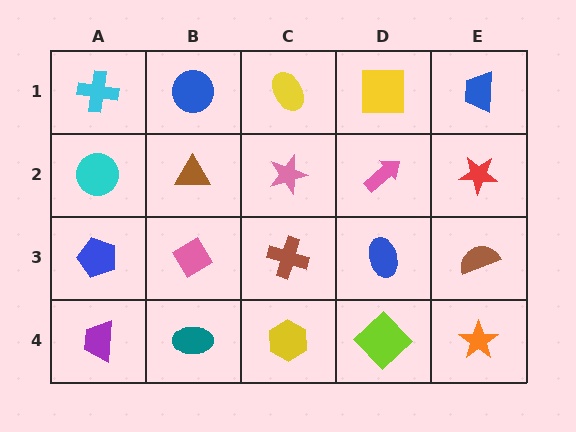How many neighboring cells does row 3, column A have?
3.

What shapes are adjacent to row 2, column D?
A yellow square (row 1, column D), a blue ellipse (row 3, column D), a pink star (row 2, column C), a red star (row 2, column E).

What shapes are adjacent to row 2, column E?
A blue trapezoid (row 1, column E), a brown semicircle (row 3, column E), a pink arrow (row 2, column D).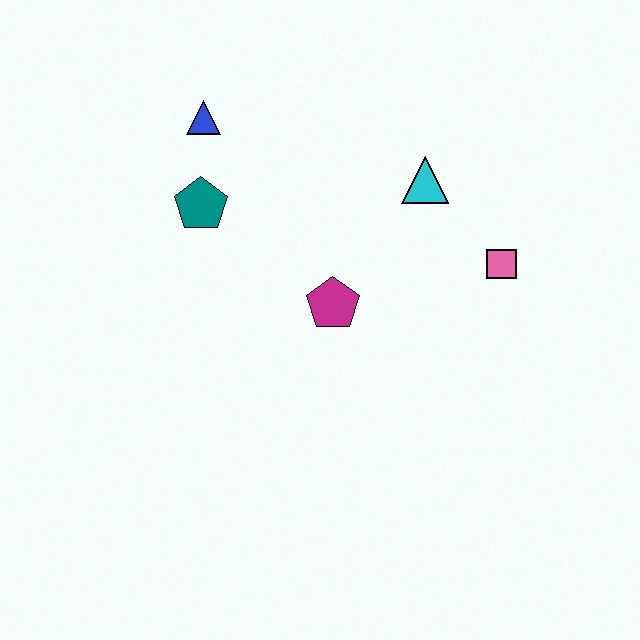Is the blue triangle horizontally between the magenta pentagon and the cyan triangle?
No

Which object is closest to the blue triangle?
The teal pentagon is closest to the blue triangle.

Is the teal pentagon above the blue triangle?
No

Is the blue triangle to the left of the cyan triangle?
Yes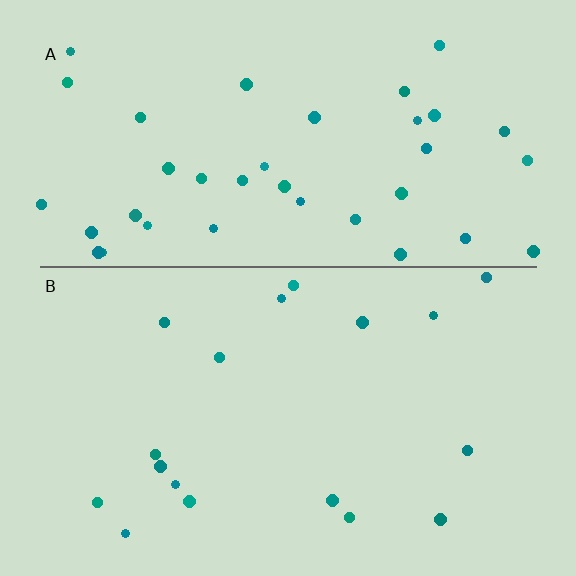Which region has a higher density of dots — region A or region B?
A (the top).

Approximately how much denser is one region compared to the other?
Approximately 2.1× — region A over region B.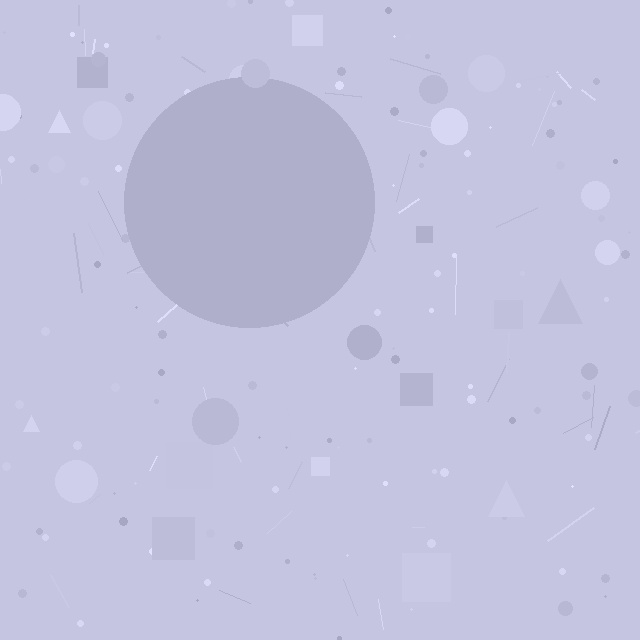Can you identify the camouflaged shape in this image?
The camouflaged shape is a circle.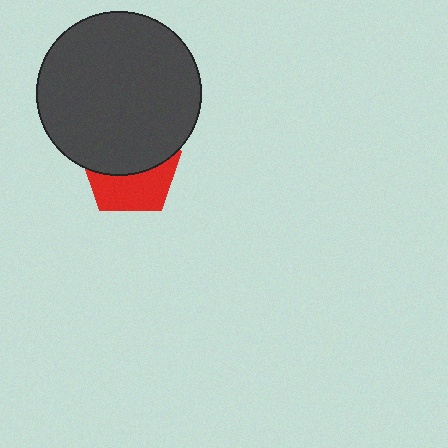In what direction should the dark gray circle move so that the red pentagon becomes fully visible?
The dark gray circle should move up. That is the shortest direction to clear the overlap and leave the red pentagon fully visible.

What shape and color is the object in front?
The object in front is a dark gray circle.